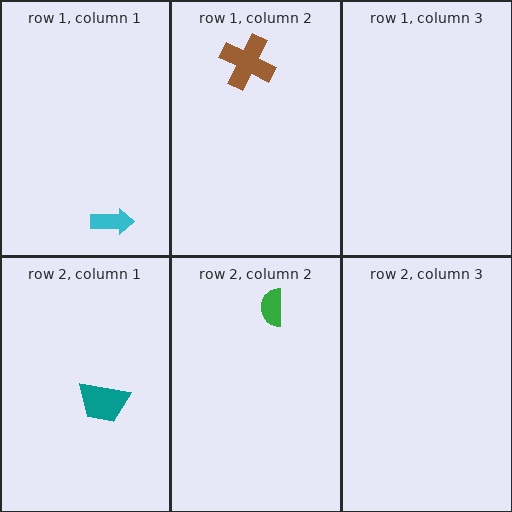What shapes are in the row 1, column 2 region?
The brown cross.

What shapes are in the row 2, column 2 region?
The green semicircle.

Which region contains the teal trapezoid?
The row 2, column 1 region.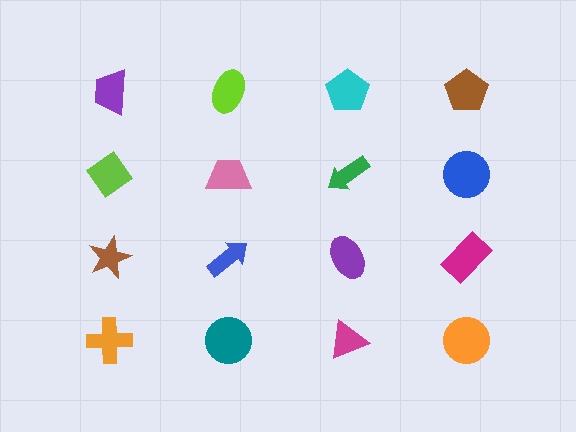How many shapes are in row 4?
4 shapes.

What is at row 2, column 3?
A green arrow.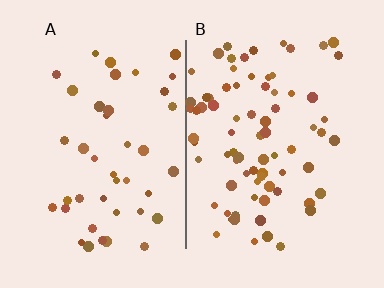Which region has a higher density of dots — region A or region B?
B (the right).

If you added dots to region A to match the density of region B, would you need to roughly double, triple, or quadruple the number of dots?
Approximately double.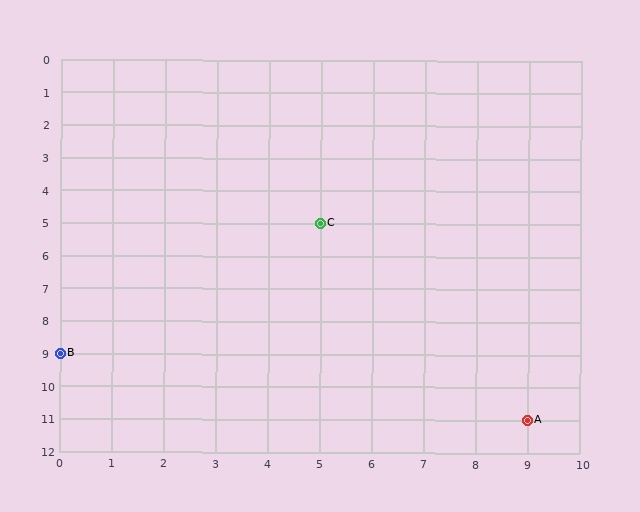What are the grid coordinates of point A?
Point A is at grid coordinates (9, 11).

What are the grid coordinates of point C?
Point C is at grid coordinates (5, 5).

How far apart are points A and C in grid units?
Points A and C are 4 columns and 6 rows apart (about 7.2 grid units diagonally).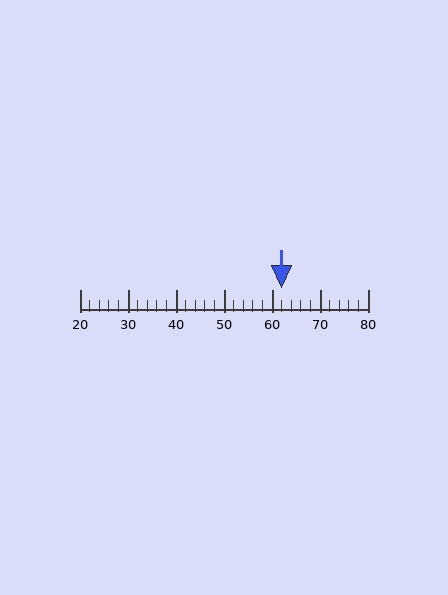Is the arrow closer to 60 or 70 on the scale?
The arrow is closer to 60.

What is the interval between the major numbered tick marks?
The major tick marks are spaced 10 units apart.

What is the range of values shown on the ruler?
The ruler shows values from 20 to 80.